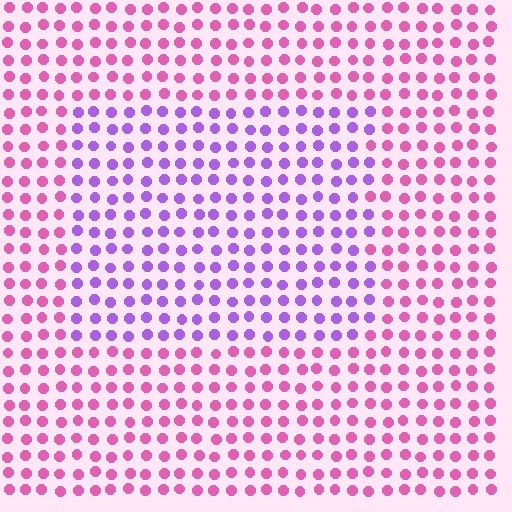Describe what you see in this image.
The image is filled with small pink elements in a uniform arrangement. A rectangle-shaped region is visible where the elements are tinted to a slightly different hue, forming a subtle color boundary.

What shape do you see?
I see a rectangle.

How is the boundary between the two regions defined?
The boundary is defined purely by a slight shift in hue (about 46 degrees). Spacing, size, and orientation are identical on both sides.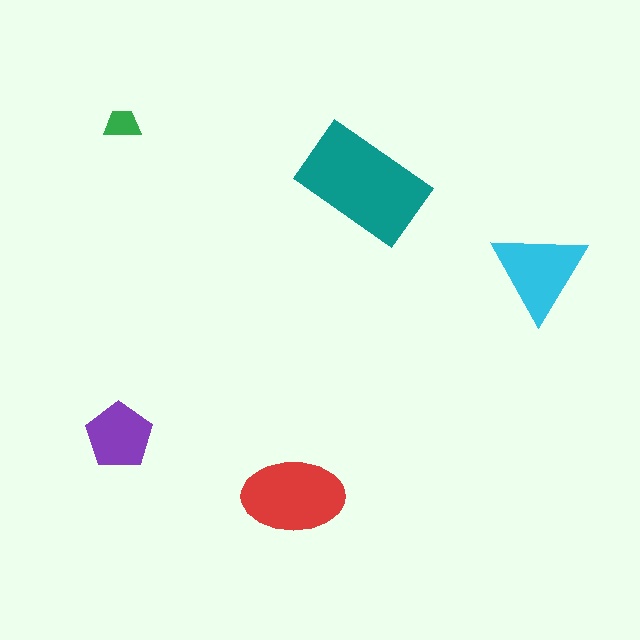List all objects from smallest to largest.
The green trapezoid, the purple pentagon, the cyan triangle, the red ellipse, the teal rectangle.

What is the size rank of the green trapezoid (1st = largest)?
5th.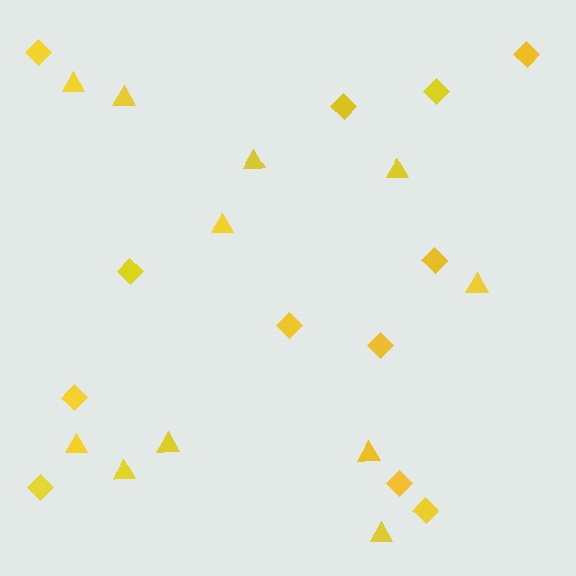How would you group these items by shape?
There are 2 groups: one group of triangles (11) and one group of diamonds (12).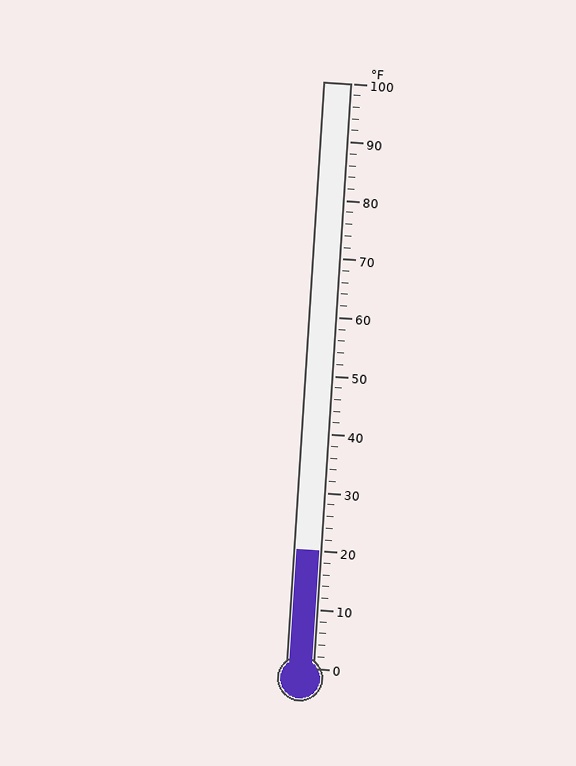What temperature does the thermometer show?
The thermometer shows approximately 20°F.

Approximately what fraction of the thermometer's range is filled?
The thermometer is filled to approximately 20% of its range.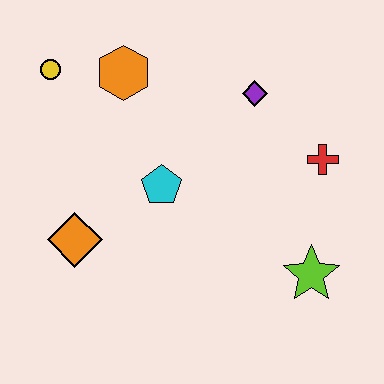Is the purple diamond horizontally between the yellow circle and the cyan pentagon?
No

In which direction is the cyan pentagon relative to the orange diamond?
The cyan pentagon is to the right of the orange diamond.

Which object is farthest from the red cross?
The yellow circle is farthest from the red cross.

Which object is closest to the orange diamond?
The cyan pentagon is closest to the orange diamond.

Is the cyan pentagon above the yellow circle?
No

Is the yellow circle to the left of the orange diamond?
Yes